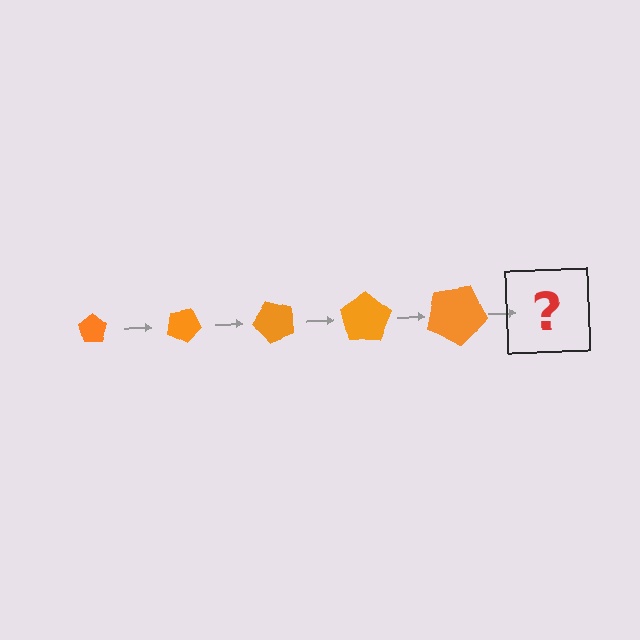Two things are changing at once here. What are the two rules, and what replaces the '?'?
The two rules are that the pentagon grows larger each step and it rotates 25 degrees each step. The '?' should be a pentagon, larger than the previous one and rotated 125 degrees from the start.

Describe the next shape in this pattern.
It should be a pentagon, larger than the previous one and rotated 125 degrees from the start.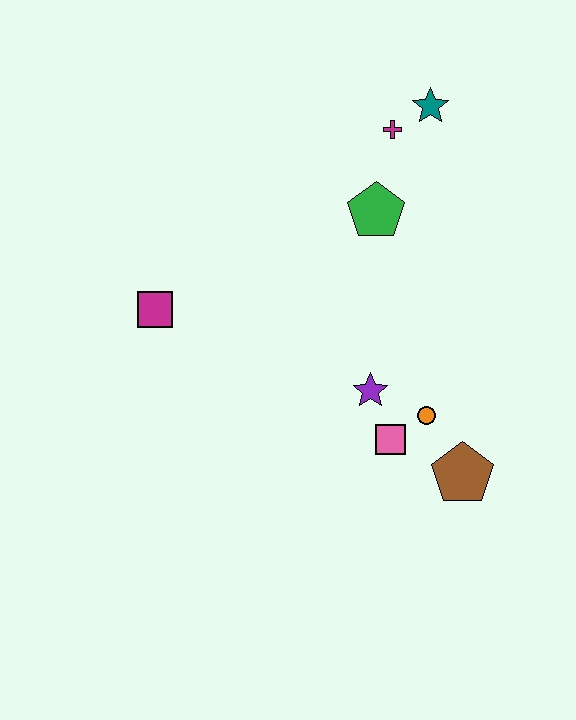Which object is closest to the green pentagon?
The magenta cross is closest to the green pentagon.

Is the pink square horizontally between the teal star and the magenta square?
Yes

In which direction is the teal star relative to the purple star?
The teal star is above the purple star.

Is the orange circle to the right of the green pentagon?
Yes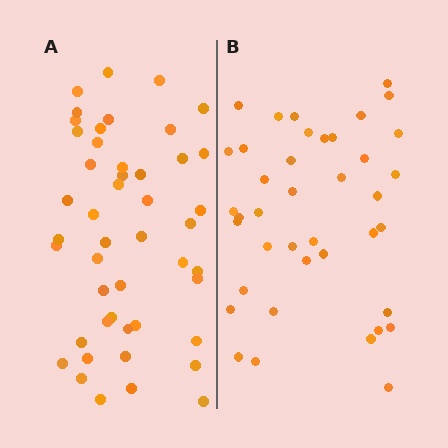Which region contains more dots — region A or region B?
Region A (the left region) has more dots.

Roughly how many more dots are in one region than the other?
Region A has roughly 8 or so more dots than region B.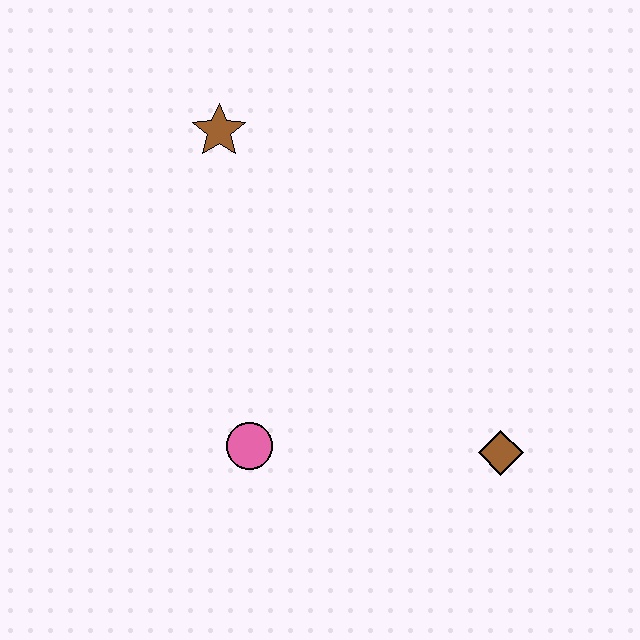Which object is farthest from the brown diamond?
The brown star is farthest from the brown diamond.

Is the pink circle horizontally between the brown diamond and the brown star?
Yes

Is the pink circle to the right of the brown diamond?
No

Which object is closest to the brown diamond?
The pink circle is closest to the brown diamond.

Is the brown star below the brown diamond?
No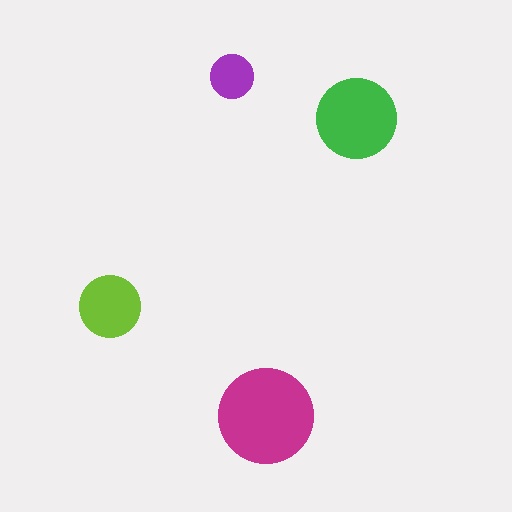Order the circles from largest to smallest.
the magenta one, the green one, the lime one, the purple one.